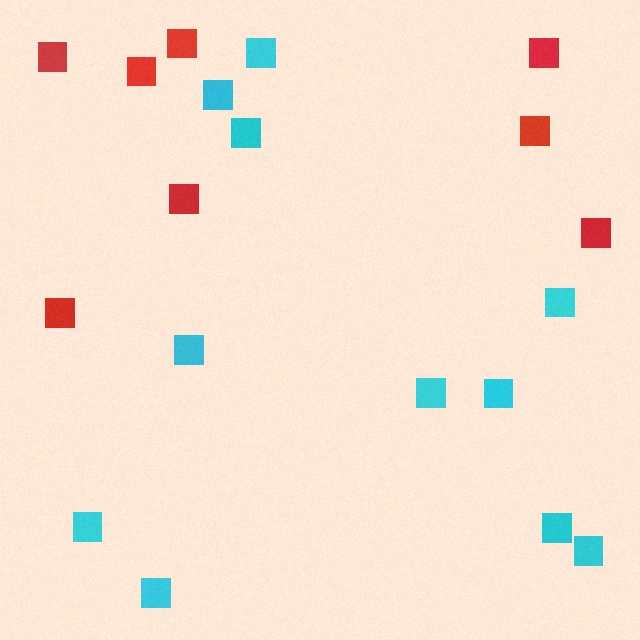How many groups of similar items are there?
There are 2 groups: one group of red squares (8) and one group of cyan squares (11).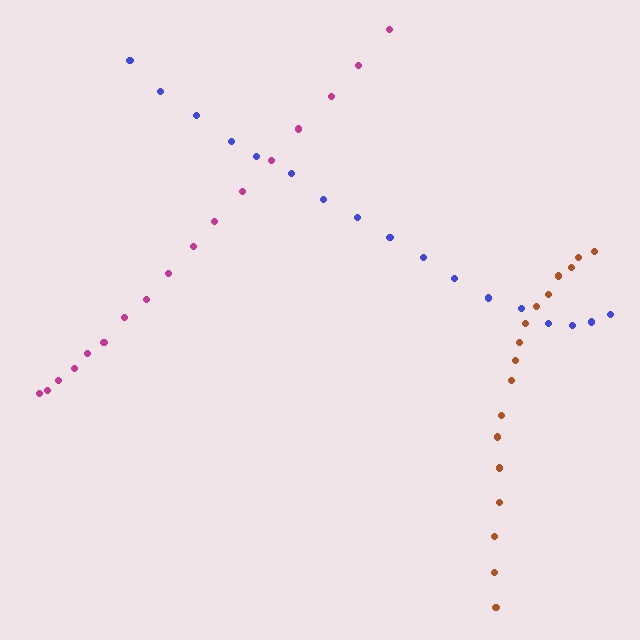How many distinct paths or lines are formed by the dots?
There are 3 distinct paths.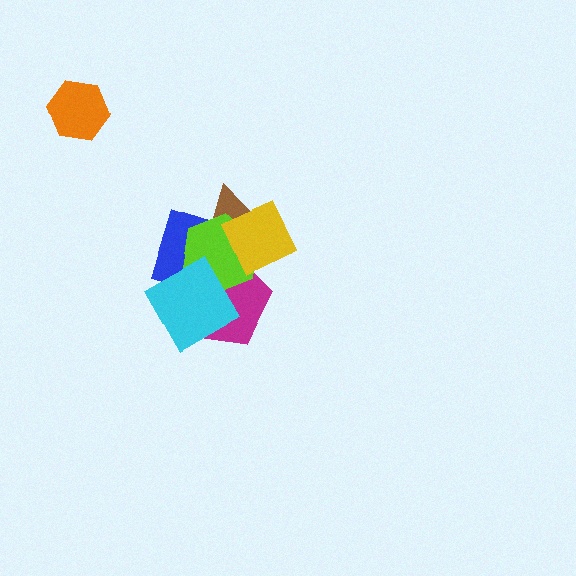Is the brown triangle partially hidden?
Yes, it is partially covered by another shape.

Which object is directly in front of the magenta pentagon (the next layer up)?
The brown triangle is directly in front of the magenta pentagon.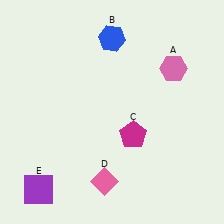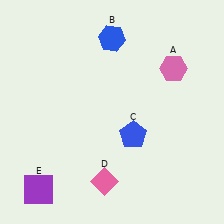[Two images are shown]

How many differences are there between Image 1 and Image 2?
There is 1 difference between the two images.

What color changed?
The pentagon (C) changed from magenta in Image 1 to blue in Image 2.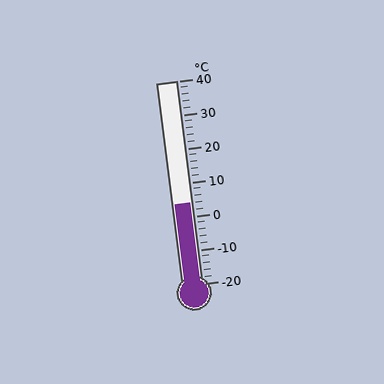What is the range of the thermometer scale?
The thermometer scale ranges from -20°C to 40°C.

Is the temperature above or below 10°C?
The temperature is below 10°C.